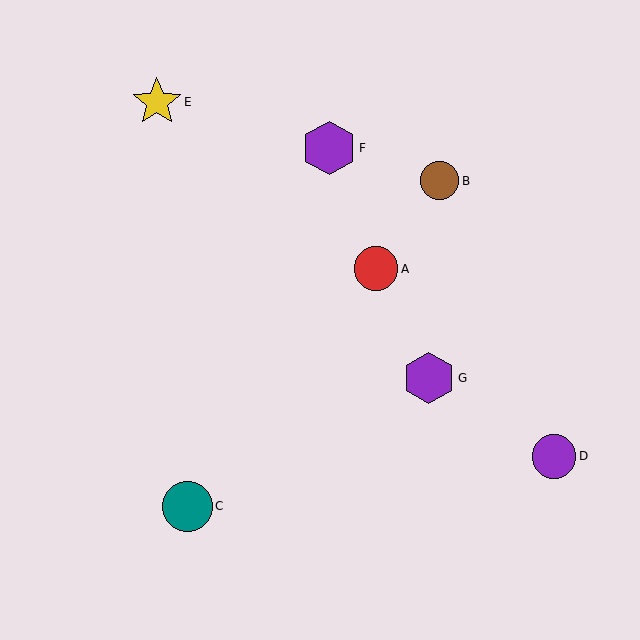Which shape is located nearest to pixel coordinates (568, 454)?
The purple circle (labeled D) at (554, 456) is nearest to that location.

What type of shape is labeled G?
Shape G is a purple hexagon.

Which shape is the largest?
The purple hexagon (labeled F) is the largest.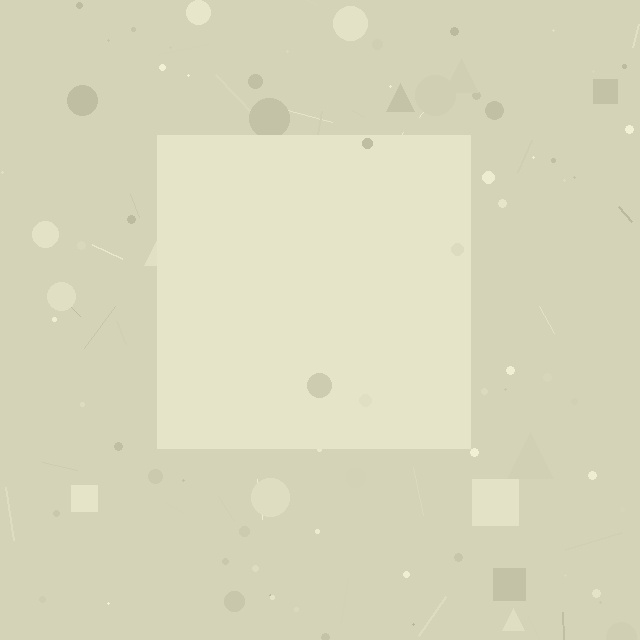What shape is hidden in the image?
A square is hidden in the image.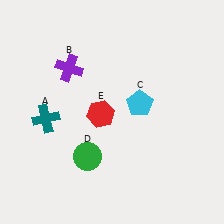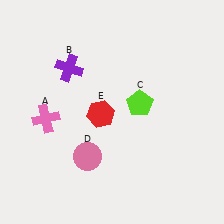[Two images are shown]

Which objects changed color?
A changed from teal to pink. C changed from cyan to lime. D changed from green to pink.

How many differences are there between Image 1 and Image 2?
There are 3 differences between the two images.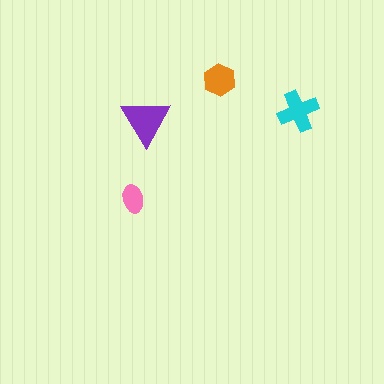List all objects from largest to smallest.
The purple triangle, the cyan cross, the orange hexagon, the pink ellipse.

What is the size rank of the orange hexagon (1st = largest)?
3rd.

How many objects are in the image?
There are 4 objects in the image.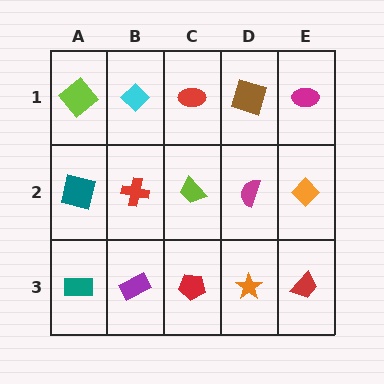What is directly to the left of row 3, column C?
A purple rectangle.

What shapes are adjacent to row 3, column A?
A teal square (row 2, column A), a purple rectangle (row 3, column B).